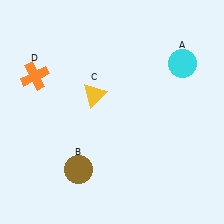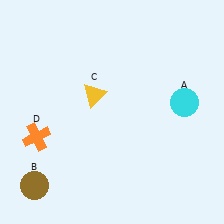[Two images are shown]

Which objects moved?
The objects that moved are: the cyan circle (A), the brown circle (B), the orange cross (D).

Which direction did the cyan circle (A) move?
The cyan circle (A) moved down.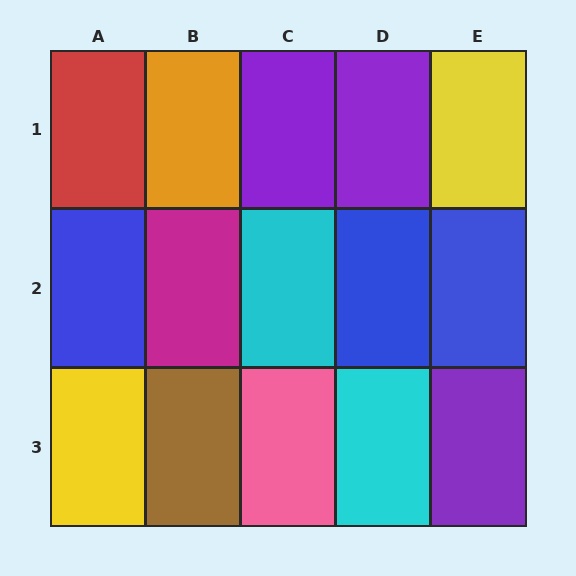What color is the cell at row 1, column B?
Orange.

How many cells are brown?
1 cell is brown.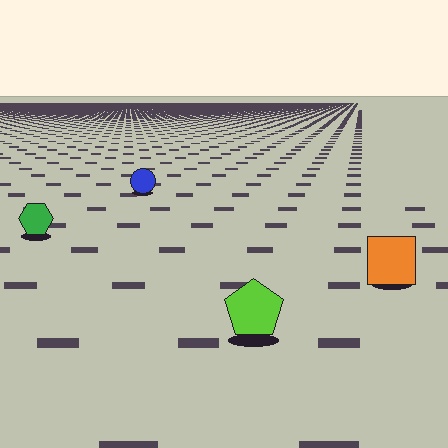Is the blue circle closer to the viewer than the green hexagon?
No. The green hexagon is closer — you can tell from the texture gradient: the ground texture is coarser near it.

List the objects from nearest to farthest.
From nearest to farthest: the lime pentagon, the orange square, the green hexagon, the blue circle.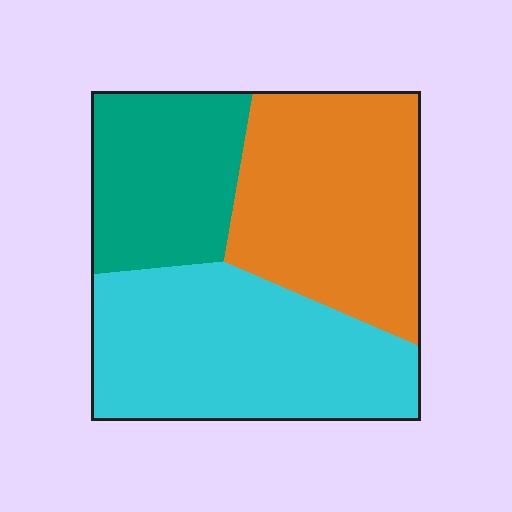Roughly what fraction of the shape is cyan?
Cyan covers 40% of the shape.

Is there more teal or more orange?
Orange.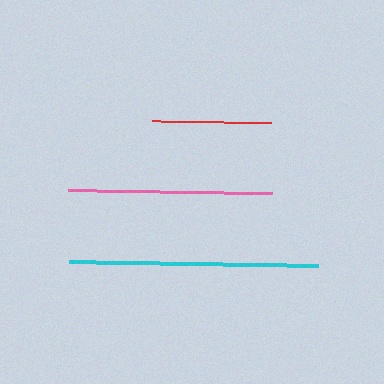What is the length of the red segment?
The red segment is approximately 119 pixels long.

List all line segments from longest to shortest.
From longest to shortest: cyan, pink, red.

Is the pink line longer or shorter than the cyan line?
The cyan line is longer than the pink line.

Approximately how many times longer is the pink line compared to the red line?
The pink line is approximately 1.7 times the length of the red line.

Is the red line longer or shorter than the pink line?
The pink line is longer than the red line.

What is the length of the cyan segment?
The cyan segment is approximately 249 pixels long.